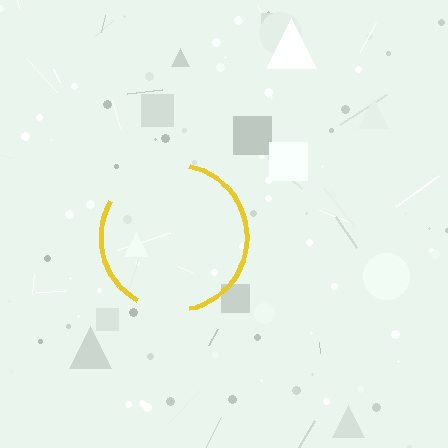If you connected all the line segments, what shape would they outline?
They would outline a circle.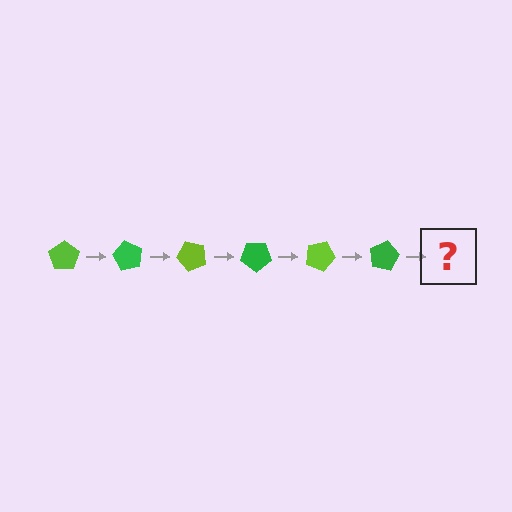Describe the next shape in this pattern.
It should be a lime pentagon, rotated 360 degrees from the start.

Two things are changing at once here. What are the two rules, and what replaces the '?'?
The two rules are that it rotates 60 degrees each step and the color cycles through lime and green. The '?' should be a lime pentagon, rotated 360 degrees from the start.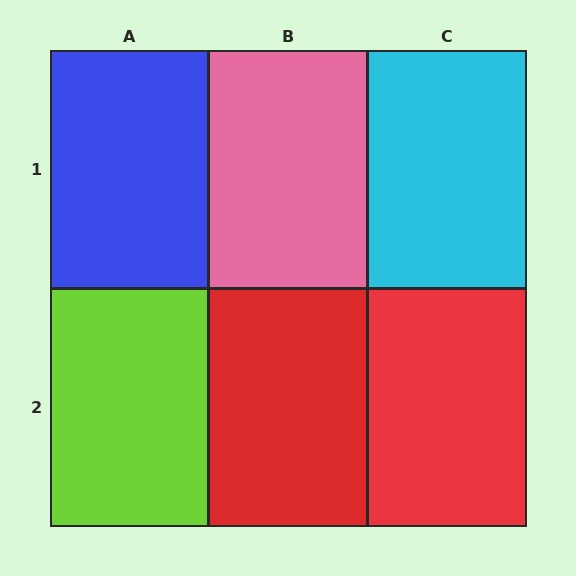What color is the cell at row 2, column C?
Red.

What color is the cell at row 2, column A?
Lime.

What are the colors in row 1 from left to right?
Blue, pink, cyan.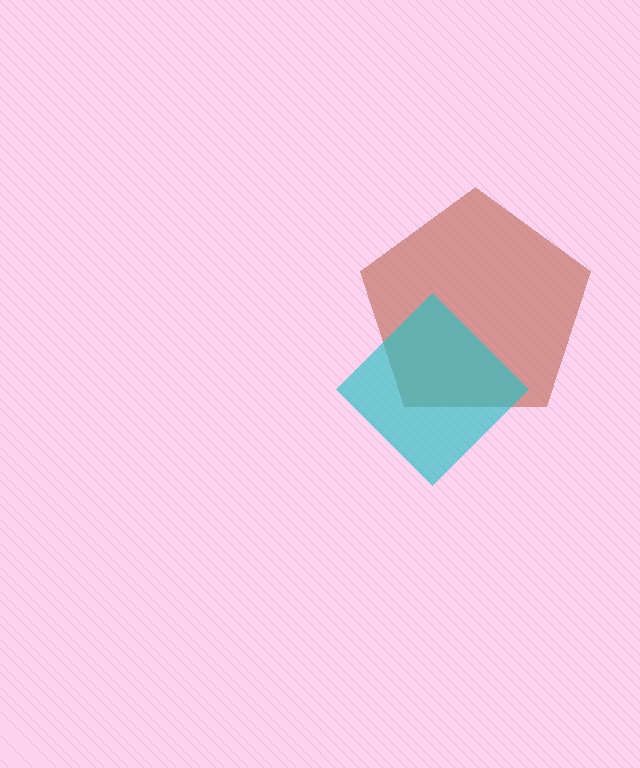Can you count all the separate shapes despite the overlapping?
Yes, there are 2 separate shapes.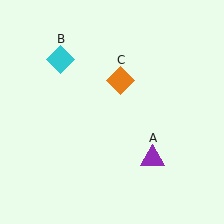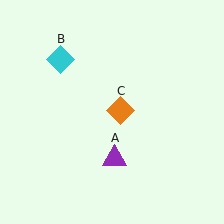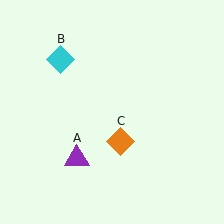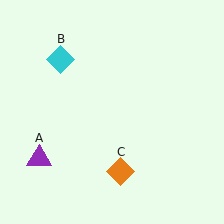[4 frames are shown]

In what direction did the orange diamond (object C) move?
The orange diamond (object C) moved down.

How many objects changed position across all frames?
2 objects changed position: purple triangle (object A), orange diamond (object C).